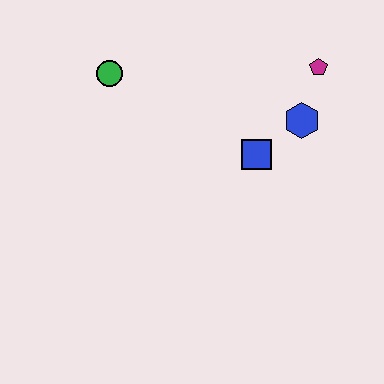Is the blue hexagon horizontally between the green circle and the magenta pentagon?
Yes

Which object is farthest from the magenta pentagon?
The green circle is farthest from the magenta pentagon.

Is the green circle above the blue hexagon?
Yes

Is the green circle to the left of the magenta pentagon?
Yes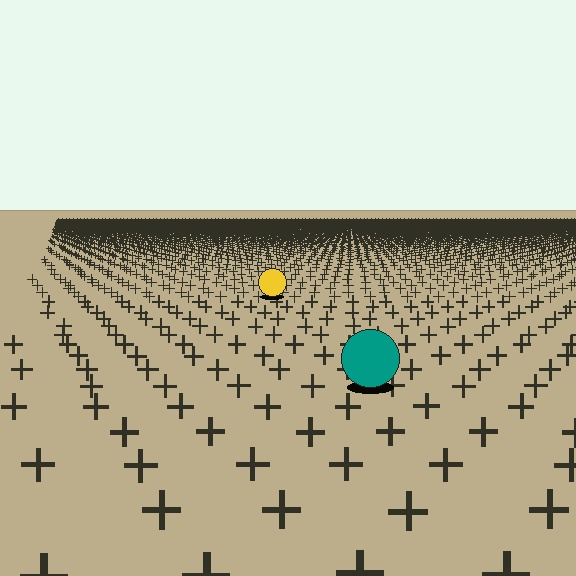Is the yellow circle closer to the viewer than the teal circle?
No. The teal circle is closer — you can tell from the texture gradient: the ground texture is coarser near it.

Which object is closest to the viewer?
The teal circle is closest. The texture marks near it are larger and more spread out.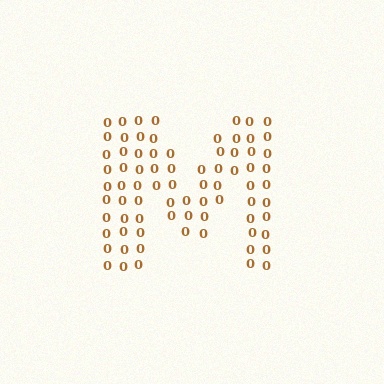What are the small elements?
The small elements are digit 0's.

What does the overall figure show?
The overall figure shows the letter M.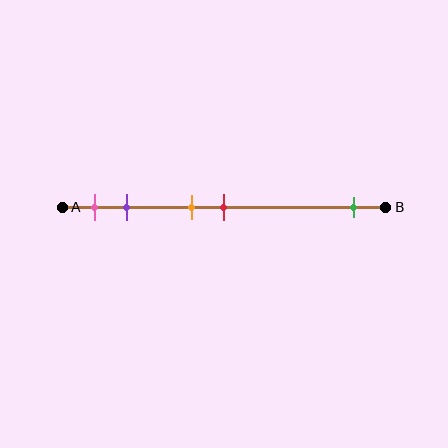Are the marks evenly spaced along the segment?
No, the marks are not evenly spaced.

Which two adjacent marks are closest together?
The orange and red marks are the closest adjacent pair.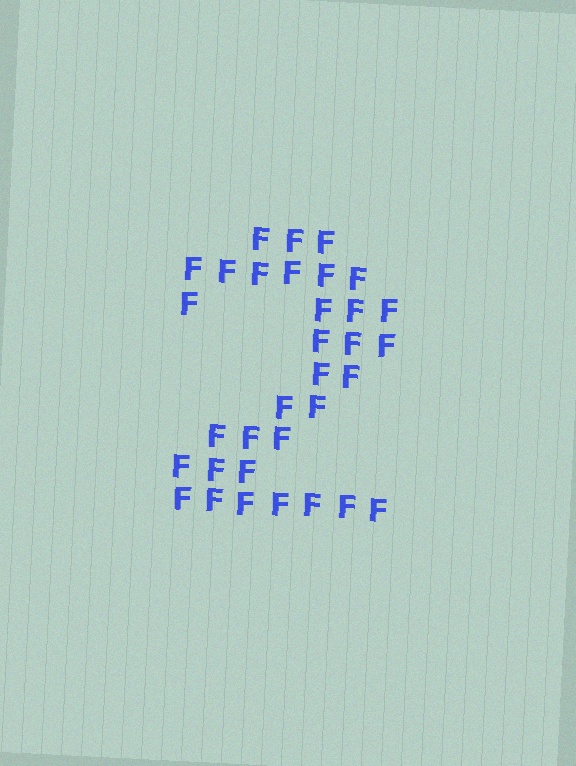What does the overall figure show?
The overall figure shows the digit 2.